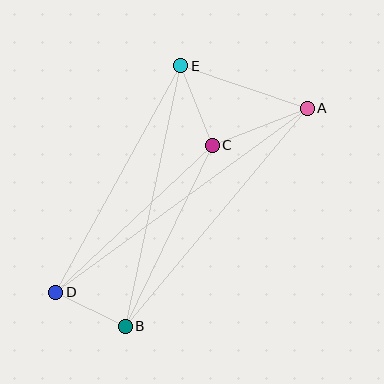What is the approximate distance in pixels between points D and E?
The distance between D and E is approximately 258 pixels.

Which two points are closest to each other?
Points B and D are closest to each other.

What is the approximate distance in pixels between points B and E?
The distance between B and E is approximately 267 pixels.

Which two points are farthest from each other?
Points A and D are farthest from each other.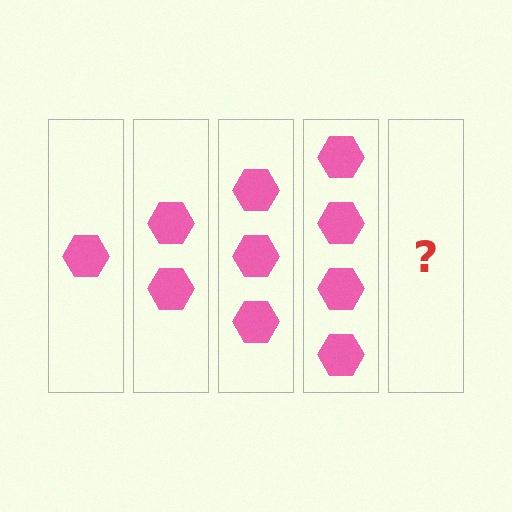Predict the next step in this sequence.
The next step is 5 hexagons.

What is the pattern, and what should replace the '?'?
The pattern is that each step adds one more hexagon. The '?' should be 5 hexagons.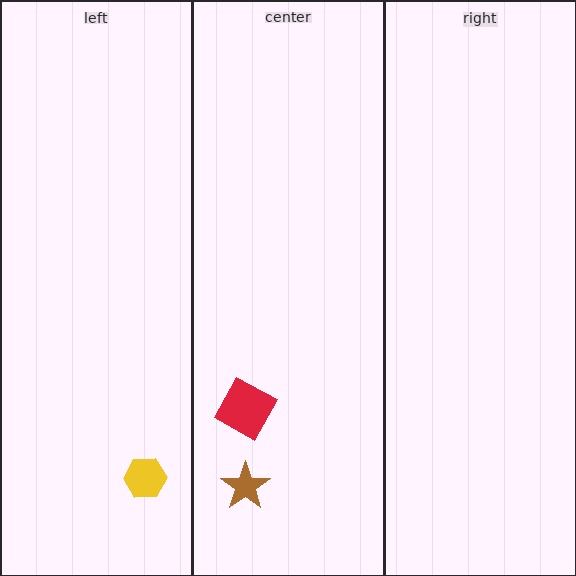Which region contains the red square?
The center region.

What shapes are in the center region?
The brown star, the red square.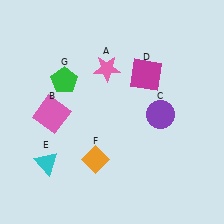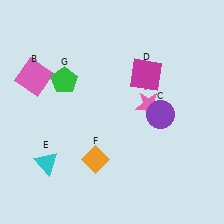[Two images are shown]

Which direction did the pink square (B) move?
The pink square (B) moved up.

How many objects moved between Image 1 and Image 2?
2 objects moved between the two images.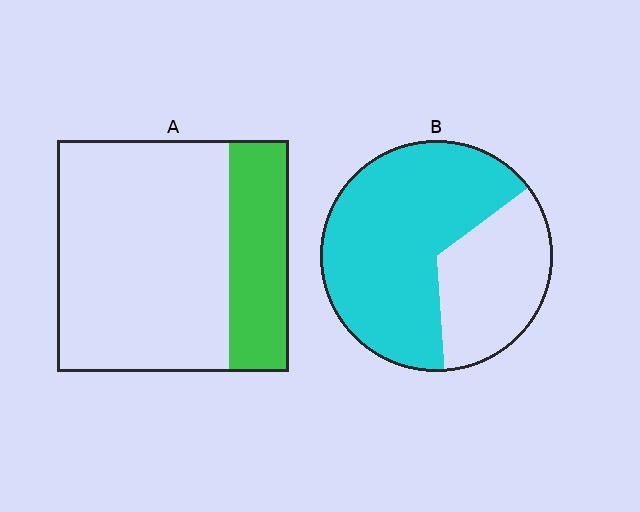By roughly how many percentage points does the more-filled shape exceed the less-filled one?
By roughly 40 percentage points (B over A).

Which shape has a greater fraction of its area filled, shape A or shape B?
Shape B.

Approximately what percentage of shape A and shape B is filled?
A is approximately 25% and B is approximately 65%.